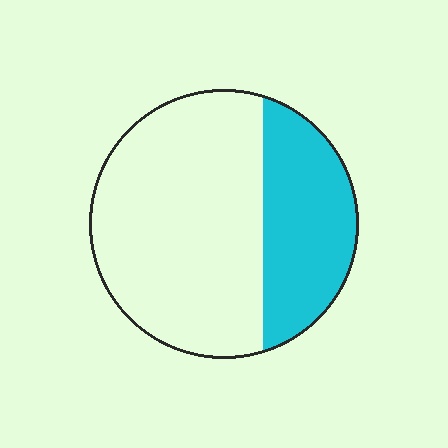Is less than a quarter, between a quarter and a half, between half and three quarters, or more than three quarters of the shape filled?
Between a quarter and a half.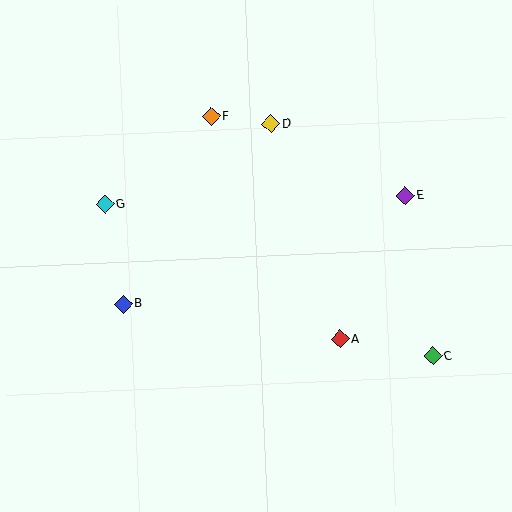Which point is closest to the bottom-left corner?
Point B is closest to the bottom-left corner.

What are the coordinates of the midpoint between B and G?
The midpoint between B and G is at (114, 254).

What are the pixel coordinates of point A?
Point A is at (340, 339).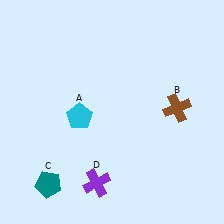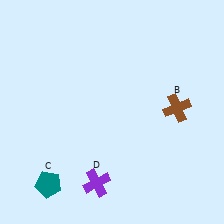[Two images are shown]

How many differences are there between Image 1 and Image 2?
There is 1 difference between the two images.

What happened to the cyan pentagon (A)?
The cyan pentagon (A) was removed in Image 2. It was in the bottom-left area of Image 1.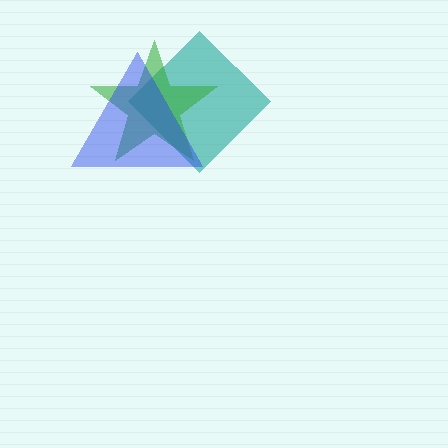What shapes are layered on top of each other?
The layered shapes are: a teal diamond, a green star, a blue triangle.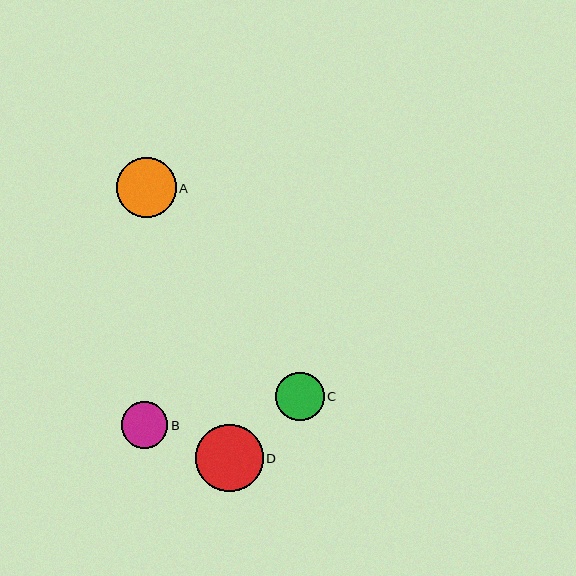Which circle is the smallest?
Circle B is the smallest with a size of approximately 47 pixels.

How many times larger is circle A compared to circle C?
Circle A is approximately 1.2 times the size of circle C.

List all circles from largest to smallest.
From largest to smallest: D, A, C, B.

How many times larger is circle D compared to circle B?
Circle D is approximately 1.4 times the size of circle B.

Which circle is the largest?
Circle D is the largest with a size of approximately 67 pixels.